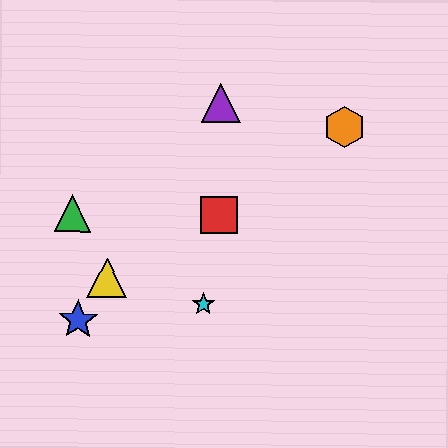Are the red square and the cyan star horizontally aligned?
No, the red square is at y≈215 and the cyan star is at y≈304.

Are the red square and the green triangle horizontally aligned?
Yes, both are at y≈215.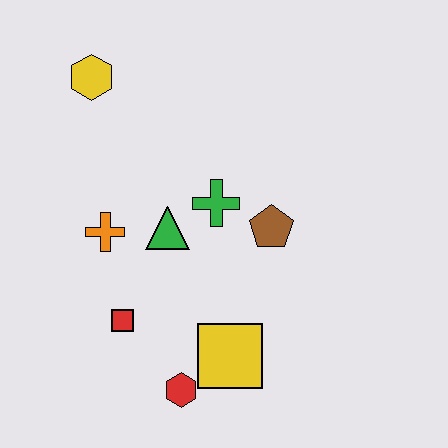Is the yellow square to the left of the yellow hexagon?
No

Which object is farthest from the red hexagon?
The yellow hexagon is farthest from the red hexagon.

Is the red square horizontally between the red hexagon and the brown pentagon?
No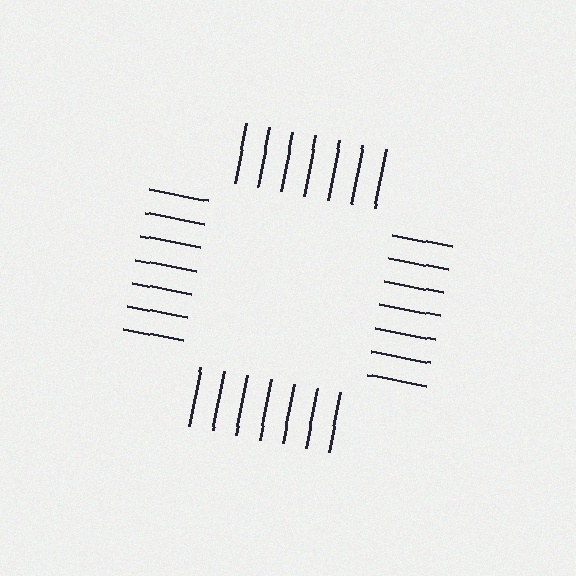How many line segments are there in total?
28 — 7 along each of the 4 edges.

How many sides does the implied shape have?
4 sides — the line-ends trace a square.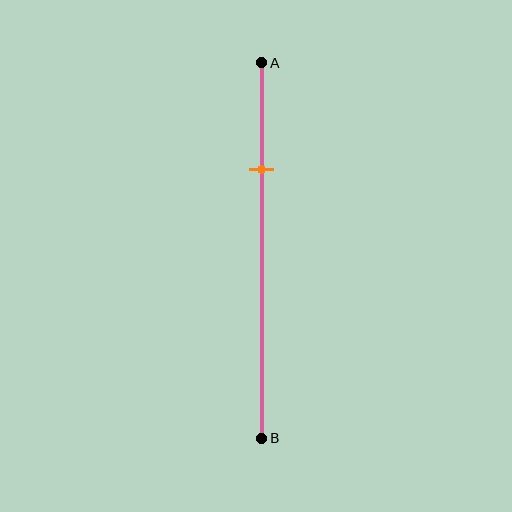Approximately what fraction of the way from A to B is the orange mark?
The orange mark is approximately 30% of the way from A to B.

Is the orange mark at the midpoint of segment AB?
No, the mark is at about 30% from A, not at the 50% midpoint.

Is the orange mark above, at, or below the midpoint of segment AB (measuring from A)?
The orange mark is above the midpoint of segment AB.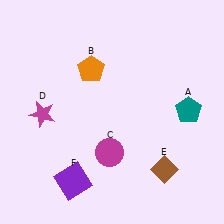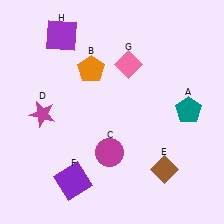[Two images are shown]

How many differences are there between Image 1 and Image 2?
There are 2 differences between the two images.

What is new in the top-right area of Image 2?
A pink diamond (G) was added in the top-right area of Image 2.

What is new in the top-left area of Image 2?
A purple square (H) was added in the top-left area of Image 2.